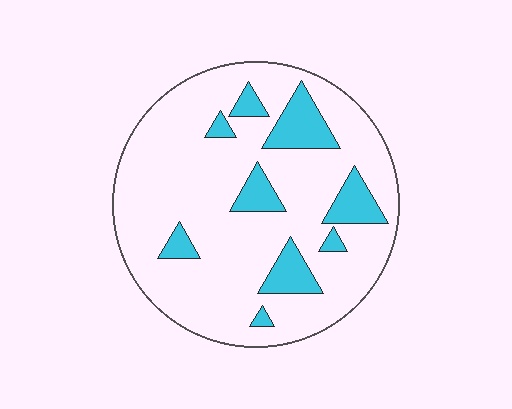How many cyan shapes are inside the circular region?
9.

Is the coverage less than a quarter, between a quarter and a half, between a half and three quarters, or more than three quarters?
Less than a quarter.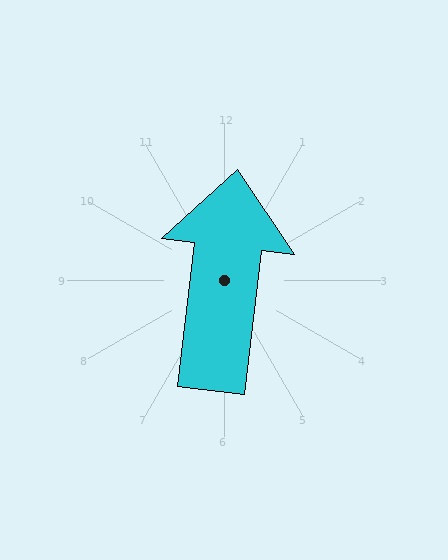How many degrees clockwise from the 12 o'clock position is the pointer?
Approximately 7 degrees.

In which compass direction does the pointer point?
North.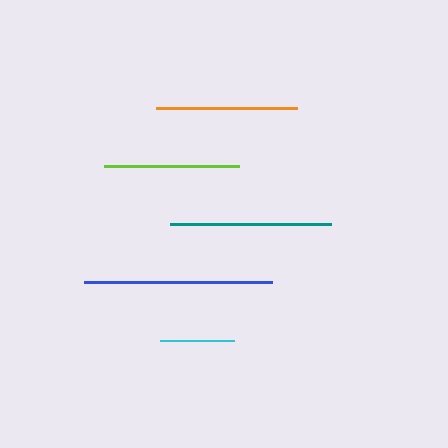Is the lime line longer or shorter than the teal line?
The teal line is longer than the lime line.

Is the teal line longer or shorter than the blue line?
The blue line is longer than the teal line.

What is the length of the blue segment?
The blue segment is approximately 187 pixels long.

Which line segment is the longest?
The blue line is the longest at approximately 187 pixels.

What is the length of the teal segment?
The teal segment is approximately 161 pixels long.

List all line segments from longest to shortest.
From longest to shortest: blue, teal, orange, lime, cyan.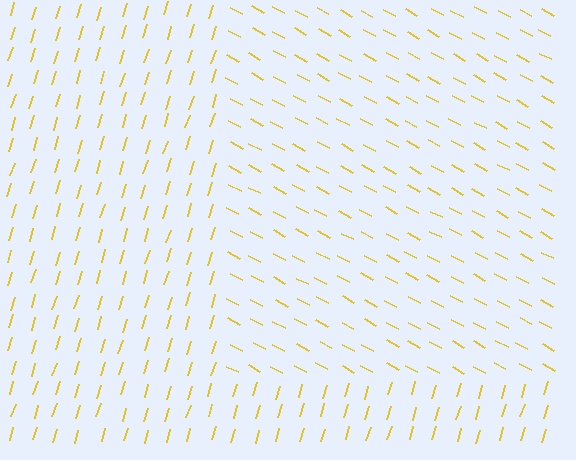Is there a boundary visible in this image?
Yes, there is a texture boundary formed by a change in line orientation.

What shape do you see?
I see a rectangle.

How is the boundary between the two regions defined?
The boundary is defined purely by a change in line orientation (approximately 79 degrees difference). All lines are the same color and thickness.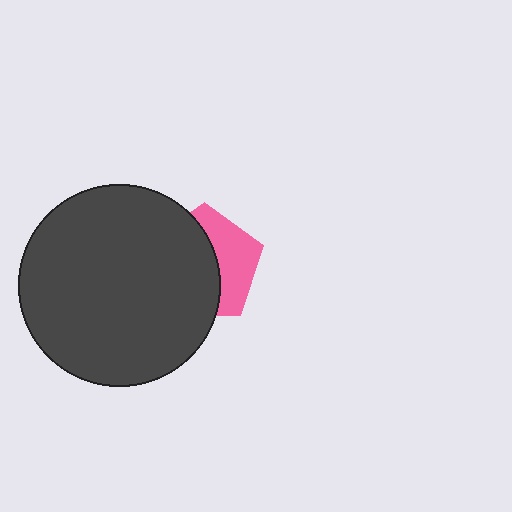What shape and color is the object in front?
The object in front is a dark gray circle.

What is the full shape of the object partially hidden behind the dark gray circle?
The partially hidden object is a pink pentagon.